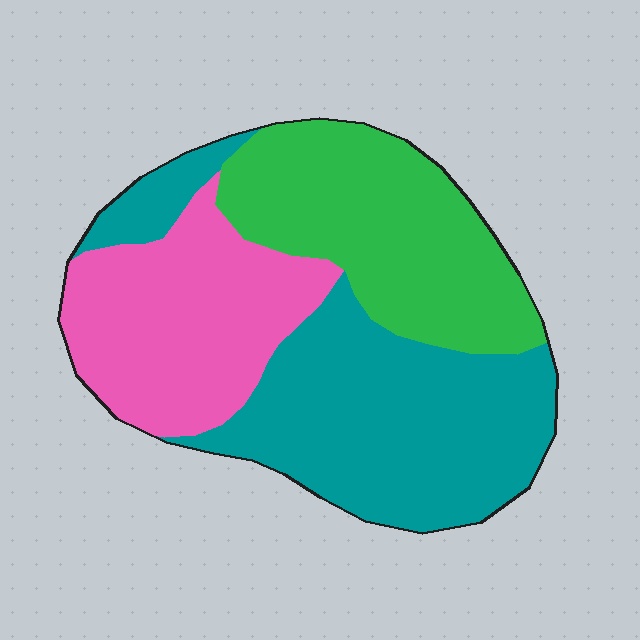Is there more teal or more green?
Teal.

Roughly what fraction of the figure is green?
Green takes up about one third (1/3) of the figure.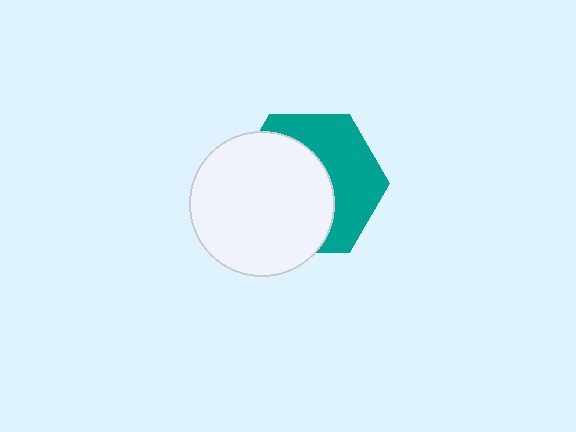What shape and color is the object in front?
The object in front is a white circle.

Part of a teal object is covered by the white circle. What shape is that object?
It is a hexagon.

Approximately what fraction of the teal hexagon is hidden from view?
Roughly 55% of the teal hexagon is hidden behind the white circle.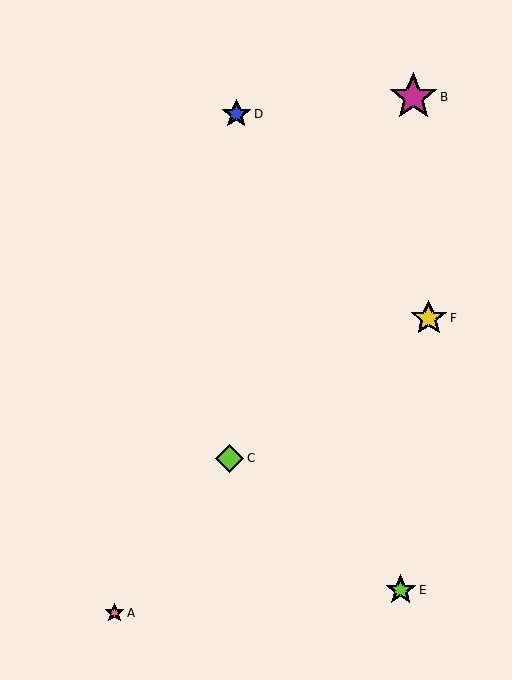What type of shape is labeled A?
Shape A is a pink star.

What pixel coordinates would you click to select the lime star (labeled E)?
Click at (401, 590) to select the lime star E.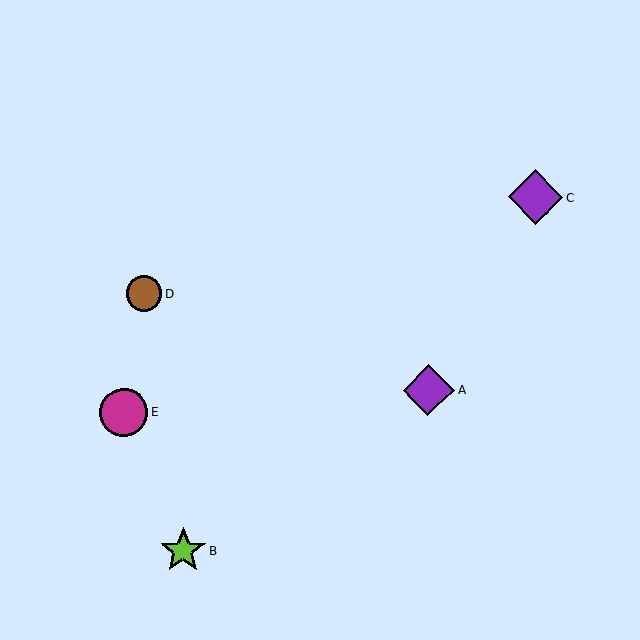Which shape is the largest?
The purple diamond (labeled C) is the largest.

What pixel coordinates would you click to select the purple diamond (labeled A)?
Click at (428, 390) to select the purple diamond A.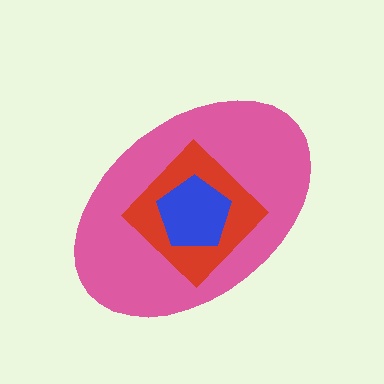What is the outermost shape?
The pink ellipse.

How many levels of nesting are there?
3.